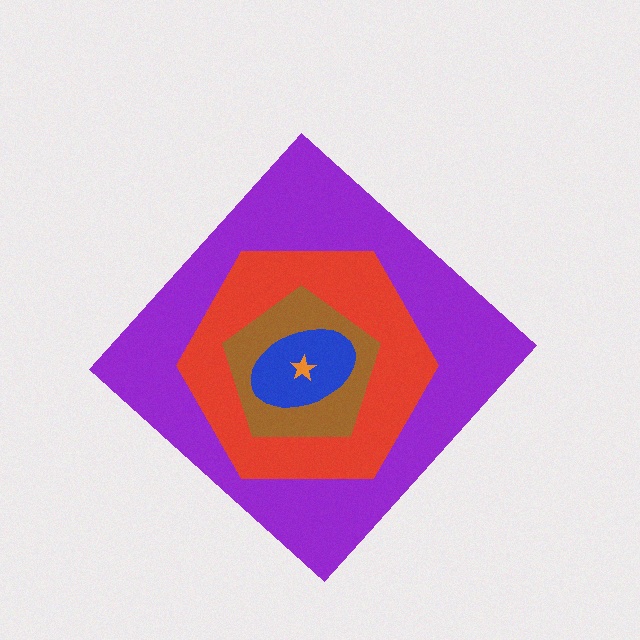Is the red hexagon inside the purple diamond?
Yes.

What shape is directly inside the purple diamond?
The red hexagon.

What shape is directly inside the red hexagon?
The brown pentagon.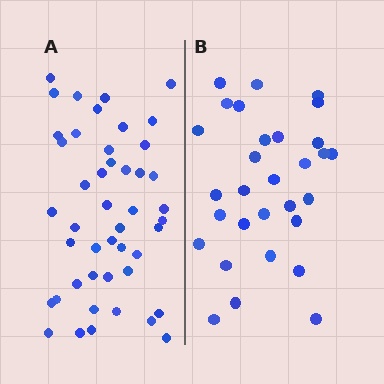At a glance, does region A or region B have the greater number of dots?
Region A (the left region) has more dots.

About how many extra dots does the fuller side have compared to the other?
Region A has approximately 15 more dots than region B.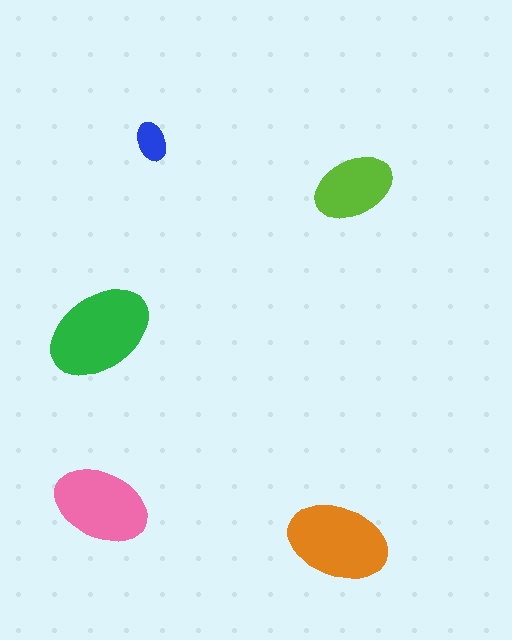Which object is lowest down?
The orange ellipse is bottommost.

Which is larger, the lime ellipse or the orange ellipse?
The orange one.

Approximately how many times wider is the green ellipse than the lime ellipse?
About 1.5 times wider.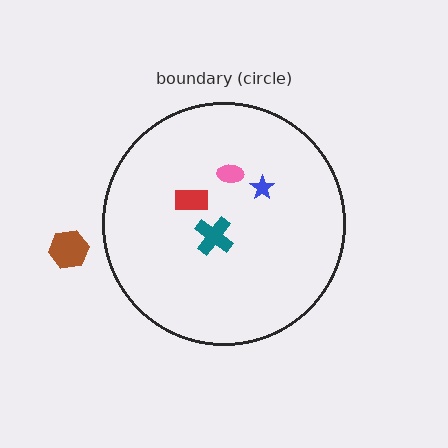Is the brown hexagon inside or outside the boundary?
Outside.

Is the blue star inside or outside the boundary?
Inside.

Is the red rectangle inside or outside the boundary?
Inside.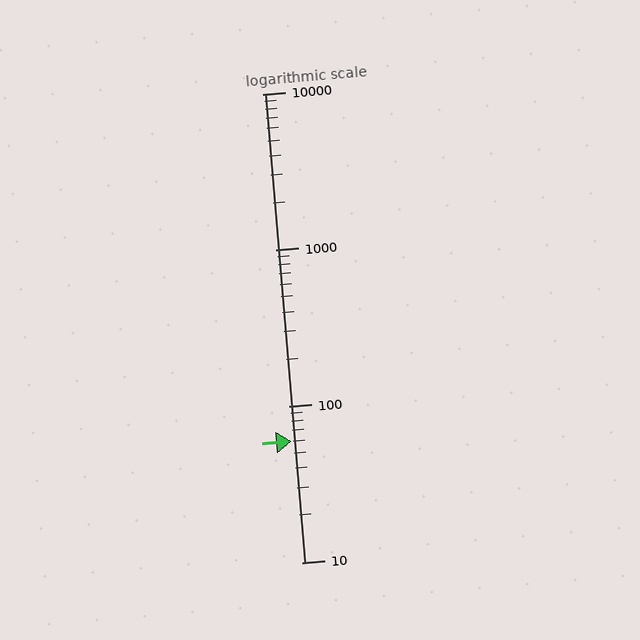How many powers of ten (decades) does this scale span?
The scale spans 3 decades, from 10 to 10000.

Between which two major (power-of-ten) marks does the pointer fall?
The pointer is between 10 and 100.